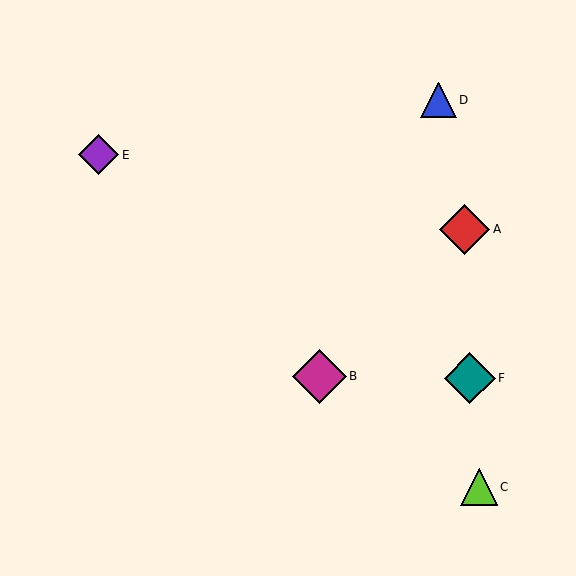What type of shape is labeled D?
Shape D is a blue triangle.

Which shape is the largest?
The magenta diamond (labeled B) is the largest.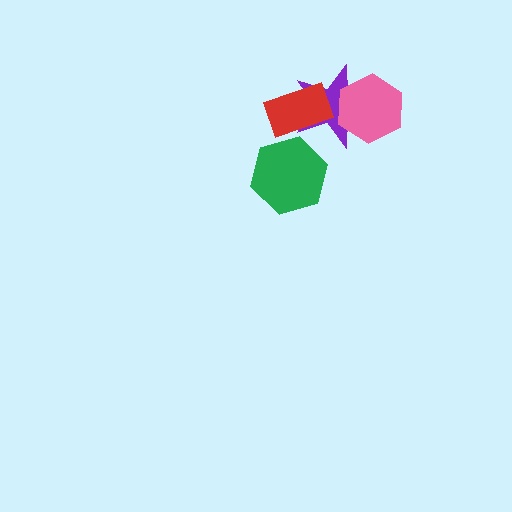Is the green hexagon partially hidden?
No, no other shape covers it.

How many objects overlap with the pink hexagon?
1 object overlaps with the pink hexagon.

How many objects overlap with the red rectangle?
1 object overlaps with the red rectangle.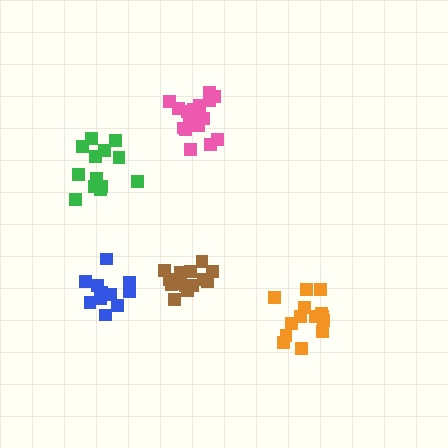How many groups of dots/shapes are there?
There are 5 groups.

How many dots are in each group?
Group 1: 13 dots, Group 2: 14 dots, Group 3: 17 dots, Group 4: 11 dots, Group 5: 14 dots (69 total).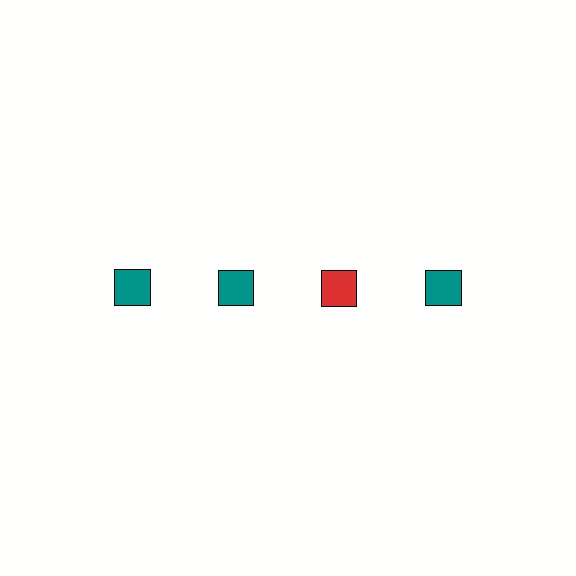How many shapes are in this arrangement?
There are 4 shapes arranged in a grid pattern.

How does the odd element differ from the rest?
It has a different color: red instead of teal.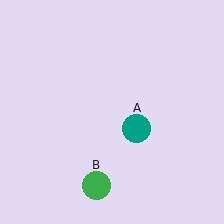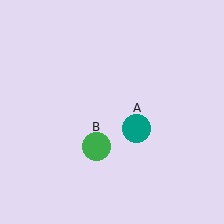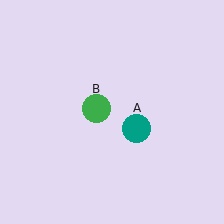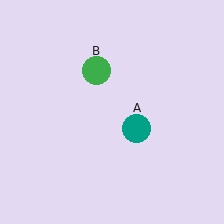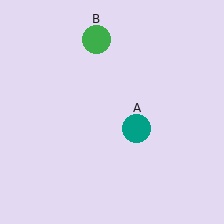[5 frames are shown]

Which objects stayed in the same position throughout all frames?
Teal circle (object A) remained stationary.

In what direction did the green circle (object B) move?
The green circle (object B) moved up.